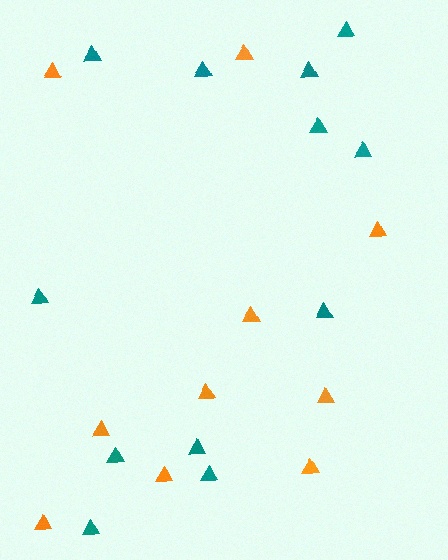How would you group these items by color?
There are 2 groups: one group of teal triangles (12) and one group of orange triangles (10).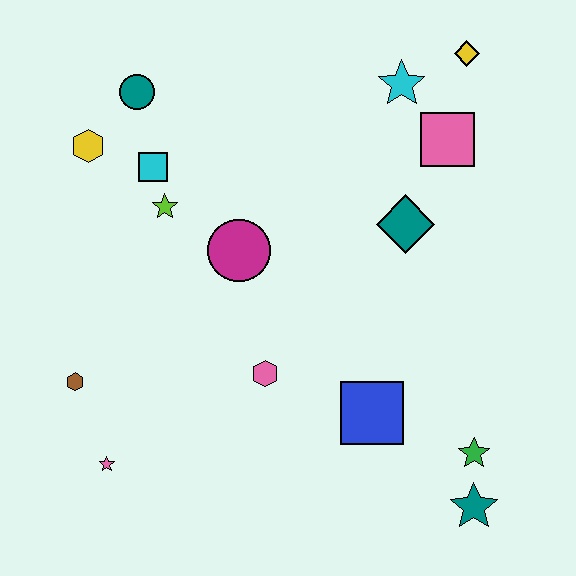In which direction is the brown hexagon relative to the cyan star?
The brown hexagon is to the left of the cyan star.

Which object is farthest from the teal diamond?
The pink star is farthest from the teal diamond.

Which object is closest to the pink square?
The cyan star is closest to the pink square.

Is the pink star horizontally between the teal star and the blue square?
No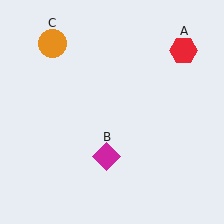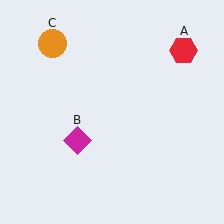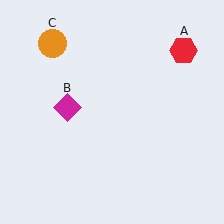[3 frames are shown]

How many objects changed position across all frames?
1 object changed position: magenta diamond (object B).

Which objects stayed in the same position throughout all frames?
Red hexagon (object A) and orange circle (object C) remained stationary.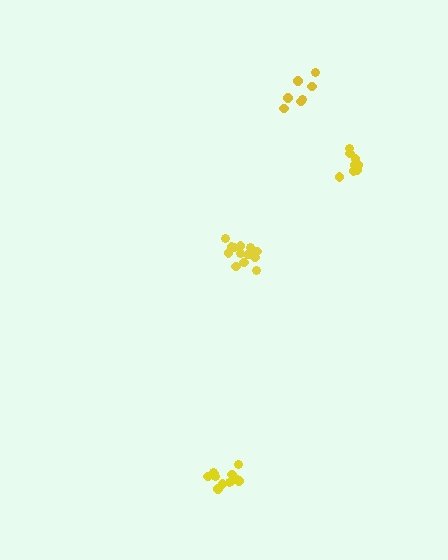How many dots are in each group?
Group 1: 7 dots, Group 2: 8 dots, Group 3: 13 dots, Group 4: 12 dots (40 total).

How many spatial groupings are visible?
There are 4 spatial groupings.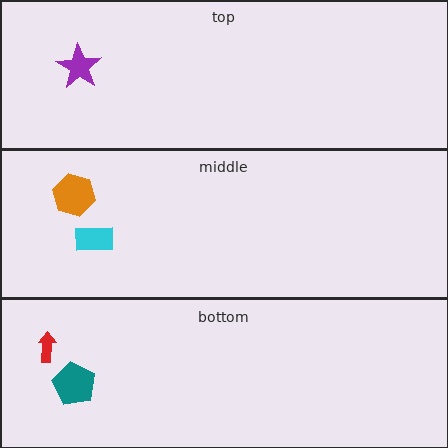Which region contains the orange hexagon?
The middle region.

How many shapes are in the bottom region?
2.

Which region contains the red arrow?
The bottom region.